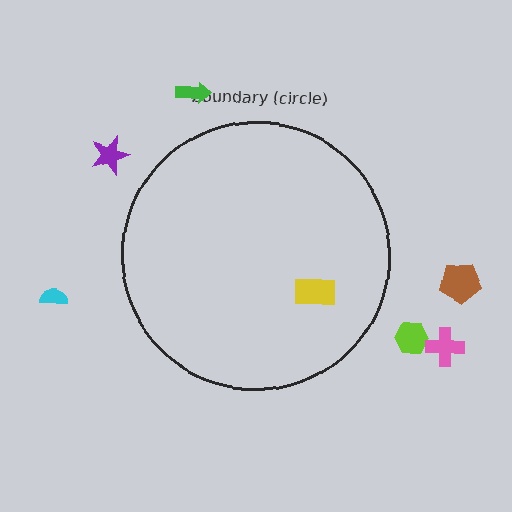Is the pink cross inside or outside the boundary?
Outside.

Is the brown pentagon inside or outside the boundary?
Outside.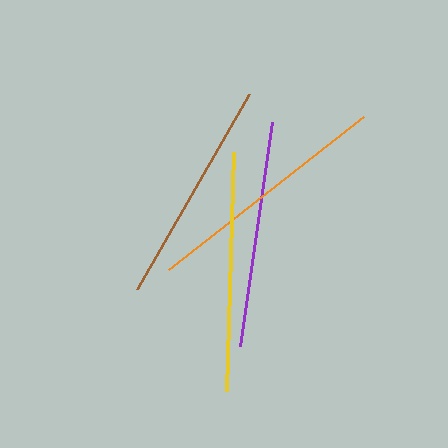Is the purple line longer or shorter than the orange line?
The orange line is longer than the purple line.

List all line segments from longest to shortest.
From longest to shortest: orange, yellow, purple, brown.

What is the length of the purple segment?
The purple segment is approximately 227 pixels long.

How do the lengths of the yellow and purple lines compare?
The yellow and purple lines are approximately the same length.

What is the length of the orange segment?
The orange segment is approximately 248 pixels long.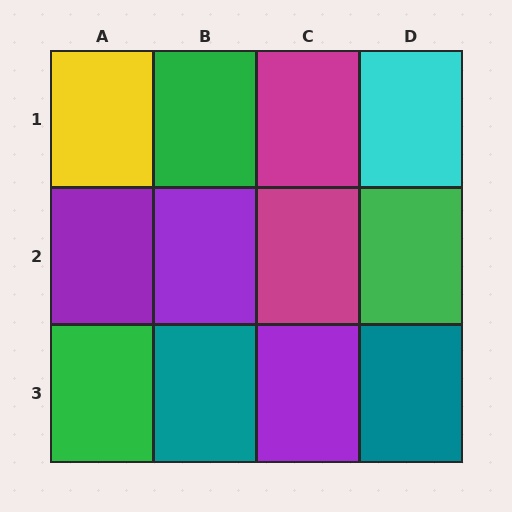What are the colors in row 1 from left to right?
Yellow, green, magenta, cyan.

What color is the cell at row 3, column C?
Purple.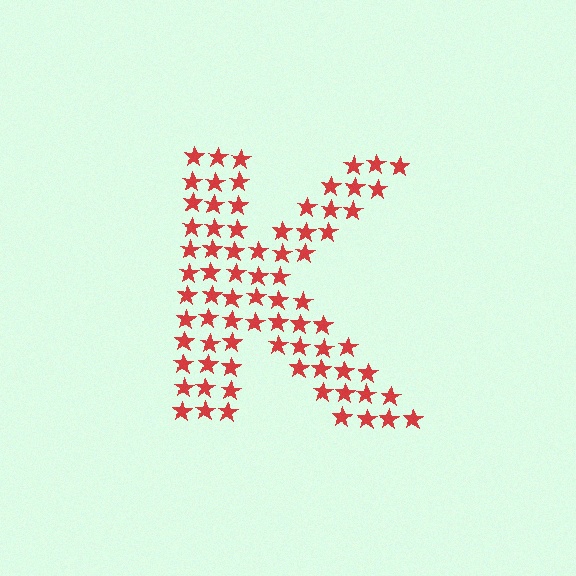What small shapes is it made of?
It is made of small stars.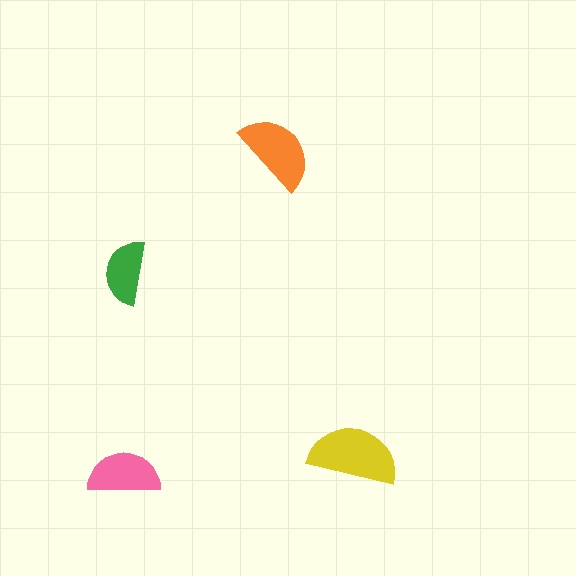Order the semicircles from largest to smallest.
the yellow one, the orange one, the pink one, the green one.